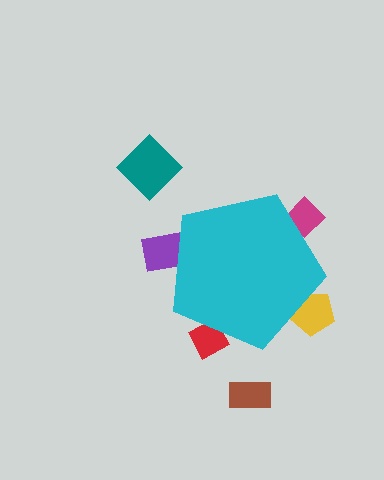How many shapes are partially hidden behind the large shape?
4 shapes are partially hidden.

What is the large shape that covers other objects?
A cyan pentagon.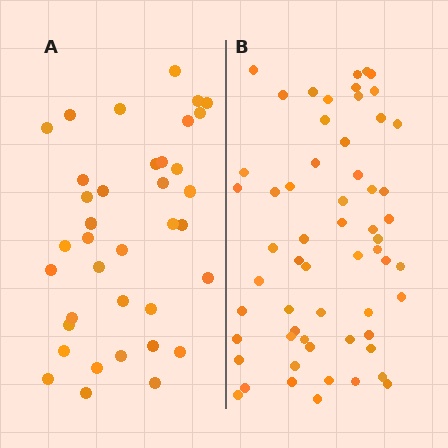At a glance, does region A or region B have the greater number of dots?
Region B (the right region) has more dots.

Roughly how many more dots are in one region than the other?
Region B has approximately 20 more dots than region A.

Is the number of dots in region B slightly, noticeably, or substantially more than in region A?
Region B has substantially more. The ratio is roughly 1.6 to 1.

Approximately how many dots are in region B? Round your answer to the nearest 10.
About 60 dots. (The exact count is 59, which rounds to 60.)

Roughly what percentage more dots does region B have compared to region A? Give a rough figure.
About 60% more.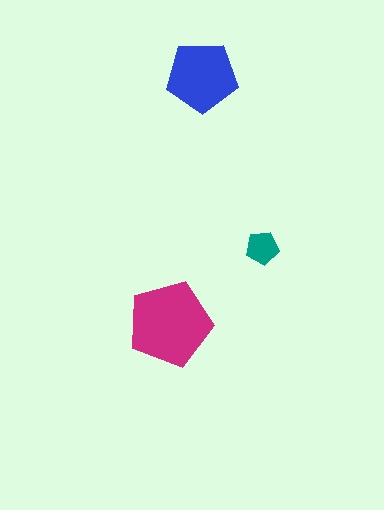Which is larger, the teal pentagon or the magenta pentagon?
The magenta one.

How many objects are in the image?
There are 3 objects in the image.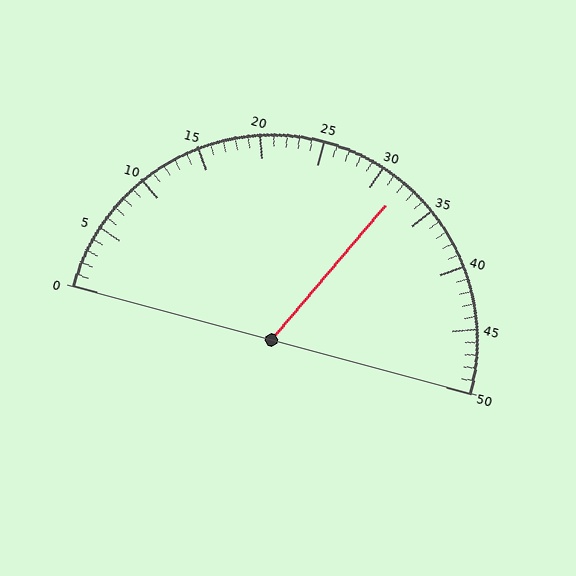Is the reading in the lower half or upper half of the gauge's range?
The reading is in the upper half of the range (0 to 50).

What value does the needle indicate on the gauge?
The needle indicates approximately 32.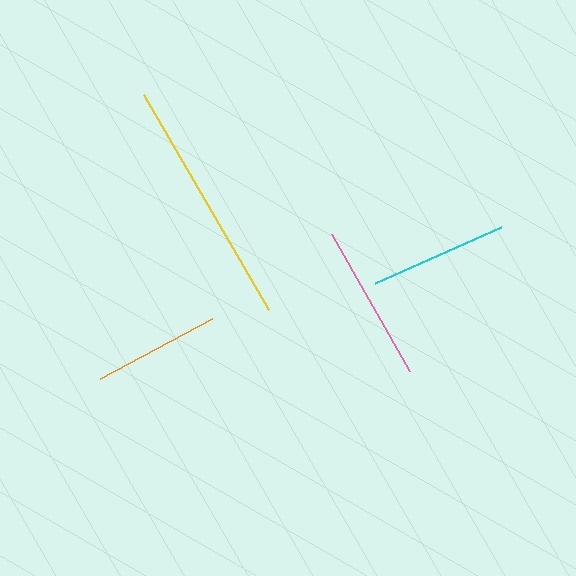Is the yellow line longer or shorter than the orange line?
The yellow line is longer than the orange line.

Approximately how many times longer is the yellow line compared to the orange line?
The yellow line is approximately 1.9 times the length of the orange line.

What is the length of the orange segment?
The orange segment is approximately 128 pixels long.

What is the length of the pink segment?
The pink segment is approximately 158 pixels long.